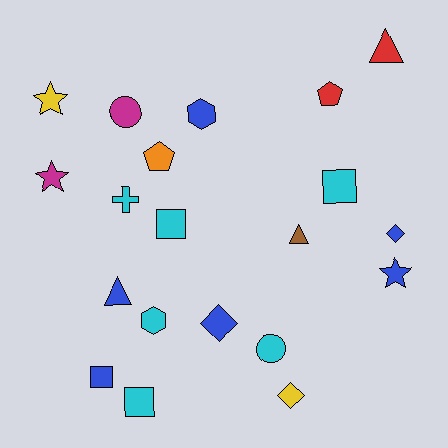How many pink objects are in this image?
There are no pink objects.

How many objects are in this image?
There are 20 objects.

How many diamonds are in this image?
There are 3 diamonds.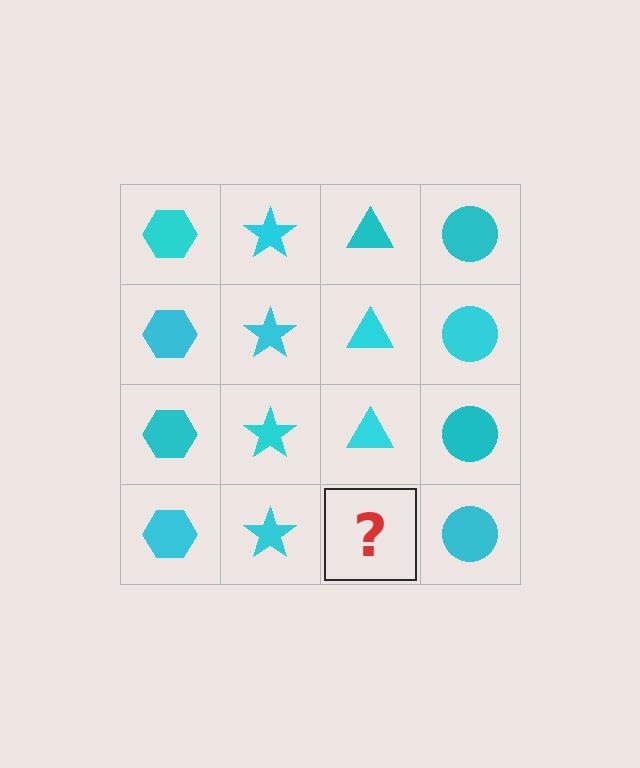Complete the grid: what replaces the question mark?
The question mark should be replaced with a cyan triangle.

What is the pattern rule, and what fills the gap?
The rule is that each column has a consistent shape. The gap should be filled with a cyan triangle.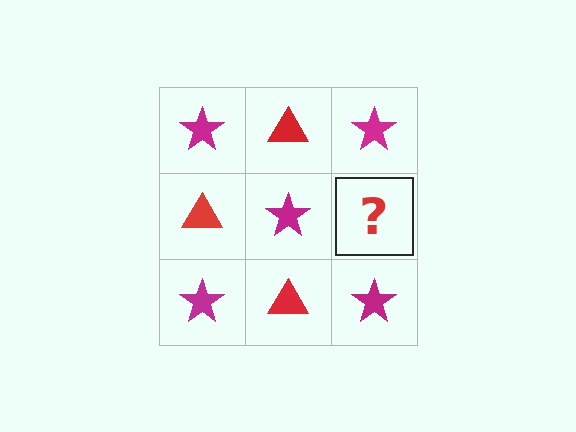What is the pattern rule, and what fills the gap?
The rule is that it alternates magenta star and red triangle in a checkerboard pattern. The gap should be filled with a red triangle.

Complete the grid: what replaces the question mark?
The question mark should be replaced with a red triangle.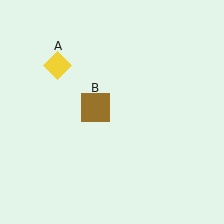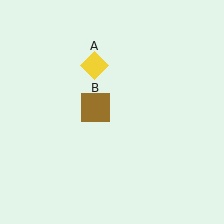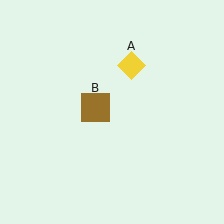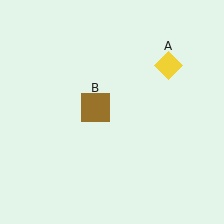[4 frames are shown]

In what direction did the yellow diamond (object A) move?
The yellow diamond (object A) moved right.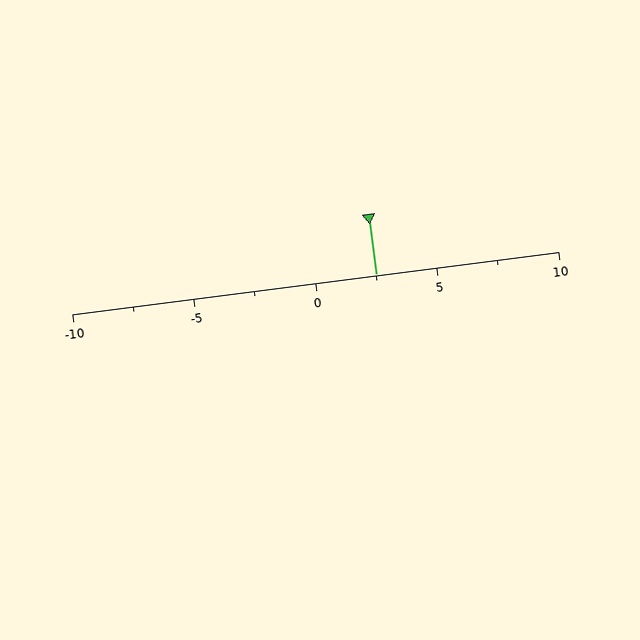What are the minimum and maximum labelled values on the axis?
The axis runs from -10 to 10.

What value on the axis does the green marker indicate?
The marker indicates approximately 2.5.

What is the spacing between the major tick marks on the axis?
The major ticks are spaced 5 apart.